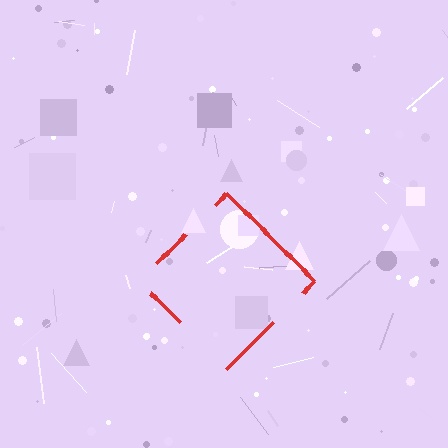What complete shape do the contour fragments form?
The contour fragments form a diamond.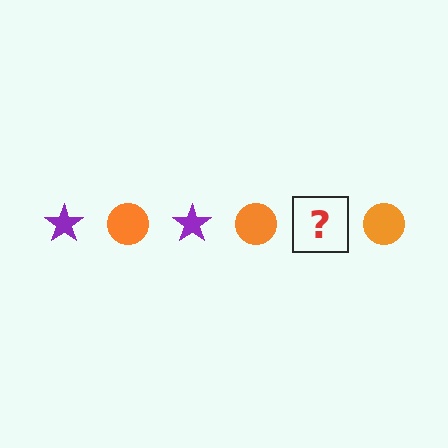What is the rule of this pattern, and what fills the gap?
The rule is that the pattern alternates between purple star and orange circle. The gap should be filled with a purple star.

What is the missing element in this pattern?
The missing element is a purple star.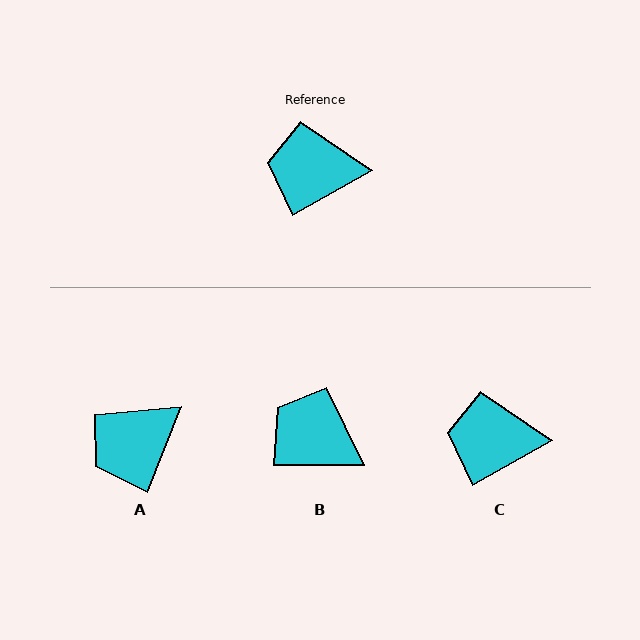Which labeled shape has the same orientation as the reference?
C.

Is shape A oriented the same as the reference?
No, it is off by about 39 degrees.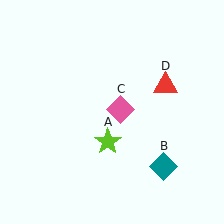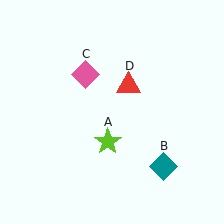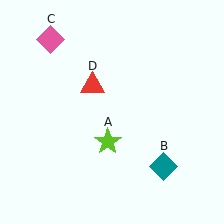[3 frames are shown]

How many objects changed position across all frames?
2 objects changed position: pink diamond (object C), red triangle (object D).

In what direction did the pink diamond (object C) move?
The pink diamond (object C) moved up and to the left.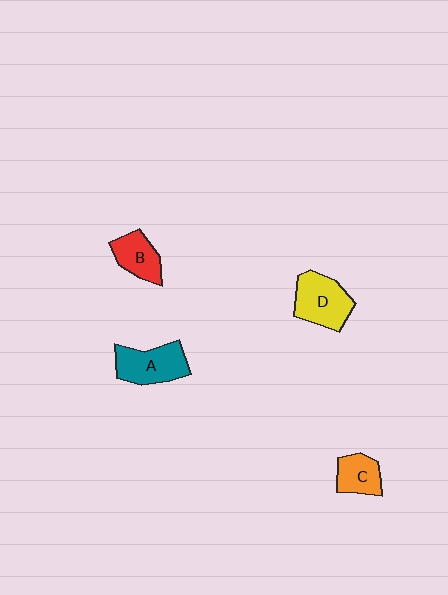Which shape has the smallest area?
Shape C (orange).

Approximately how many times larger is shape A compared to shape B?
Approximately 1.4 times.